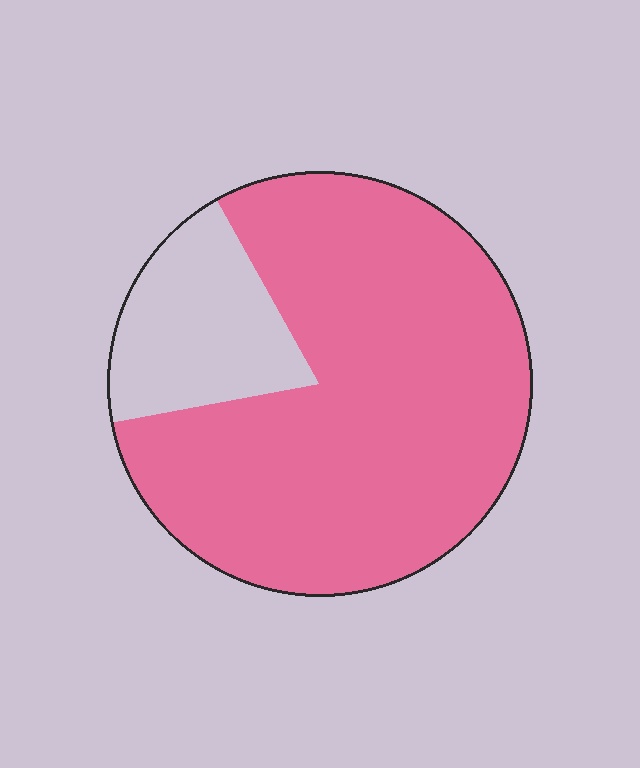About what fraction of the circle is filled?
About four fifths (4/5).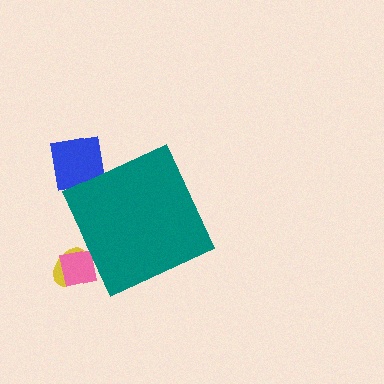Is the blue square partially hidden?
Yes, the blue square is partially hidden behind the teal diamond.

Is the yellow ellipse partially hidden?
Yes, the yellow ellipse is partially hidden behind the teal diamond.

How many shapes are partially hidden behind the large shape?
3 shapes are partially hidden.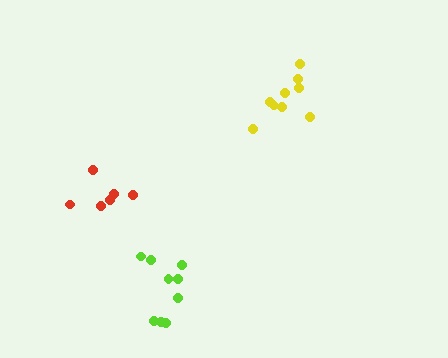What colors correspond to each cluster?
The clusters are colored: lime, yellow, red.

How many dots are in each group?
Group 1: 9 dots, Group 2: 9 dots, Group 3: 6 dots (24 total).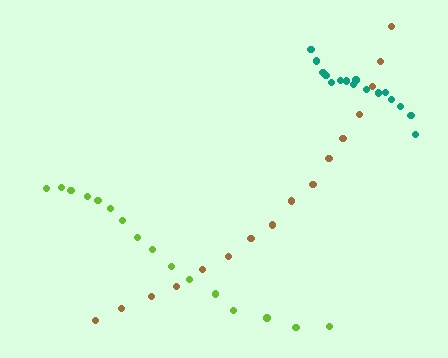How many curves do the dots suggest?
There are 3 distinct paths.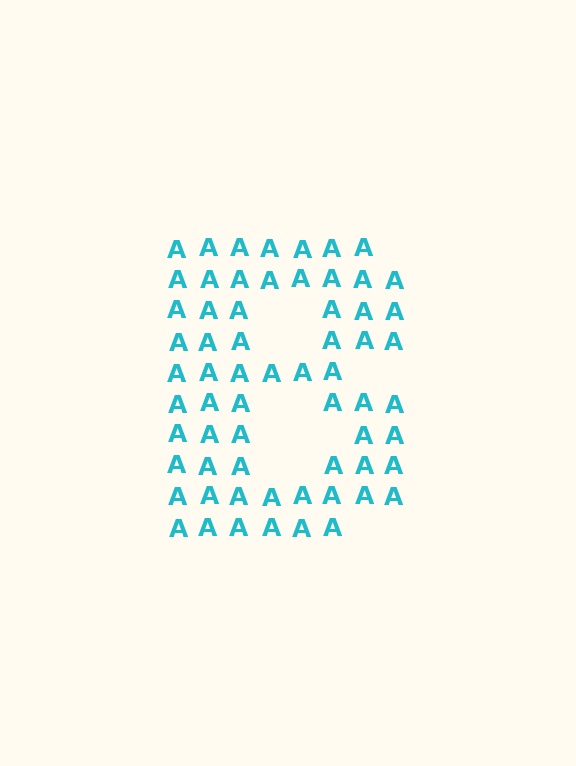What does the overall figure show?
The overall figure shows the letter B.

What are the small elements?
The small elements are letter A's.